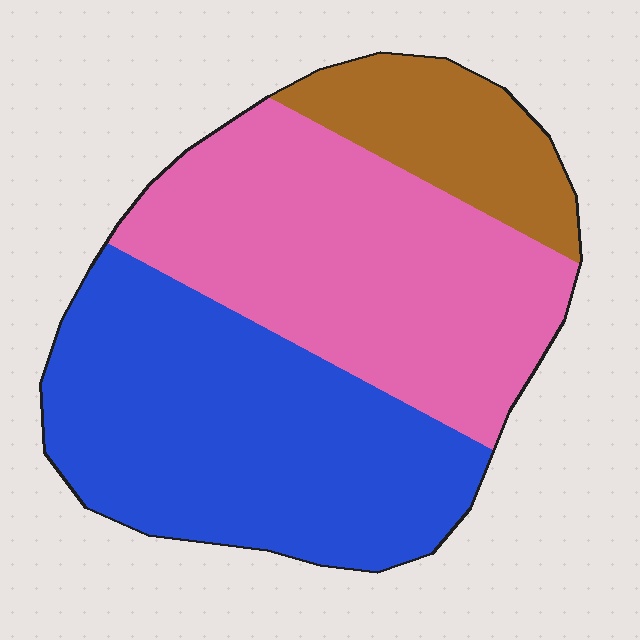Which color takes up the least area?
Brown, at roughly 15%.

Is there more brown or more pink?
Pink.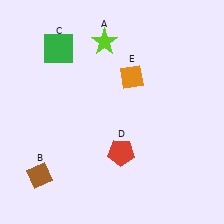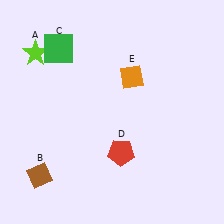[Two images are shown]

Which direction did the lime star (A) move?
The lime star (A) moved left.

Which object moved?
The lime star (A) moved left.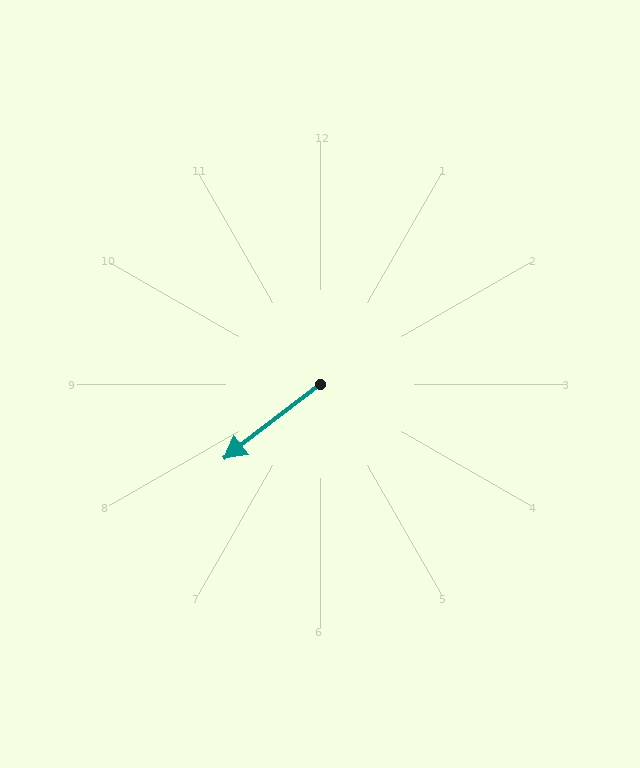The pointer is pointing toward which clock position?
Roughly 8 o'clock.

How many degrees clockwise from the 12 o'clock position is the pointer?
Approximately 232 degrees.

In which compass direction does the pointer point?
Southwest.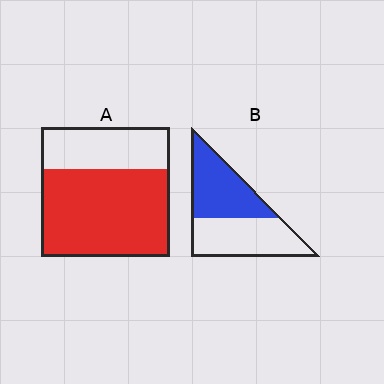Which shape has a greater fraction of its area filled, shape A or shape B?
Shape A.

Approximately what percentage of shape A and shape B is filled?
A is approximately 70% and B is approximately 50%.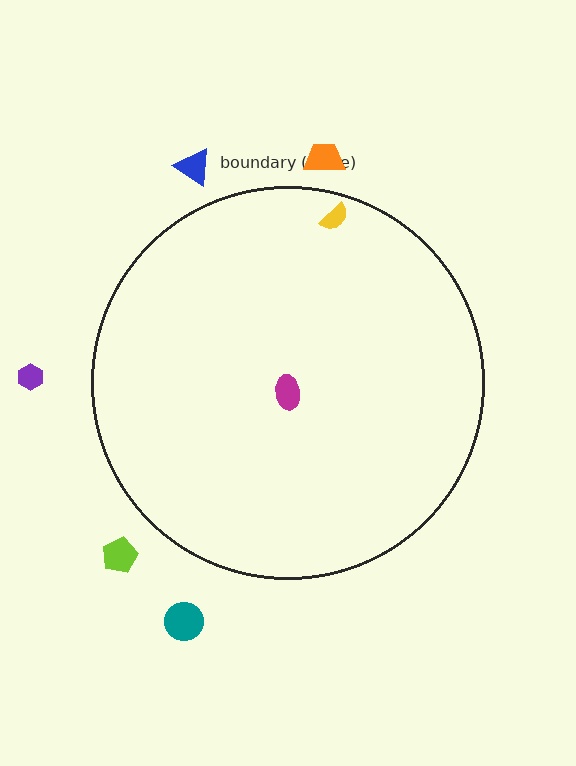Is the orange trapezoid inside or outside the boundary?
Outside.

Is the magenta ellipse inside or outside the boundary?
Inside.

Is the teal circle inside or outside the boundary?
Outside.